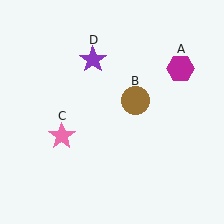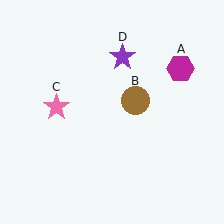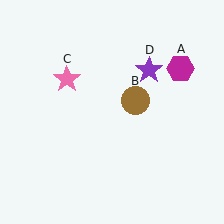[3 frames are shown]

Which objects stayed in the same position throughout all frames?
Magenta hexagon (object A) and brown circle (object B) remained stationary.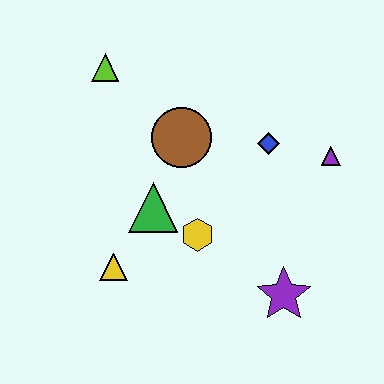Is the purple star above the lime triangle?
No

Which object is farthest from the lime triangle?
The purple star is farthest from the lime triangle.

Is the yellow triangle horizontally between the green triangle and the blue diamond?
No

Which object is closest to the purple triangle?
The blue diamond is closest to the purple triangle.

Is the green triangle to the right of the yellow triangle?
Yes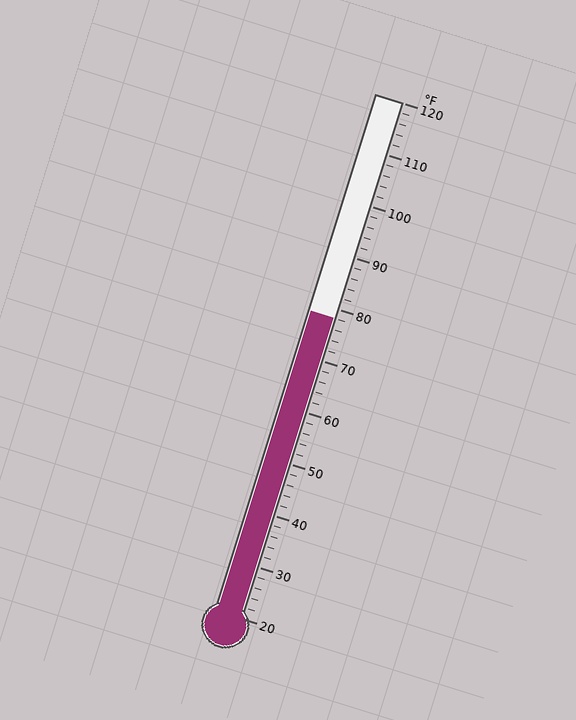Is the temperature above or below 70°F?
The temperature is above 70°F.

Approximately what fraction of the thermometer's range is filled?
The thermometer is filled to approximately 60% of its range.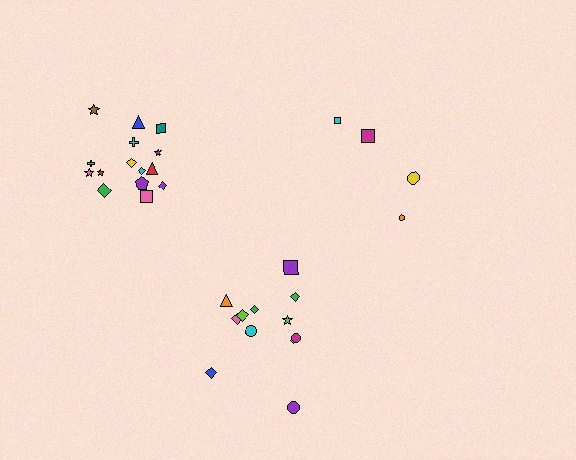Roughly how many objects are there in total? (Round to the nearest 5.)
Roughly 30 objects in total.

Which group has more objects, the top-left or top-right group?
The top-left group.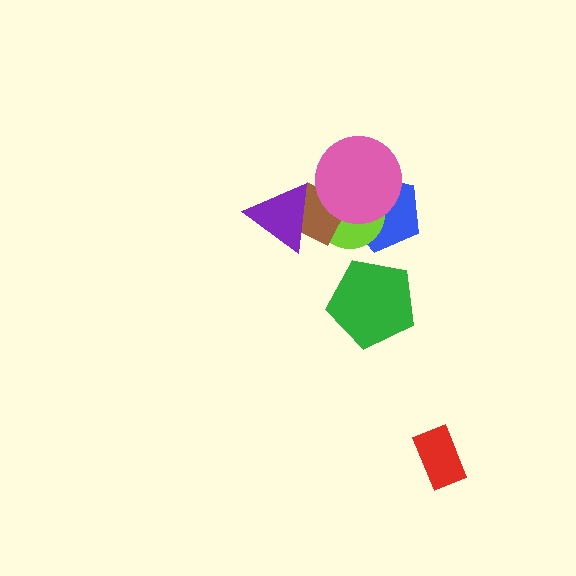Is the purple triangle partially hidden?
No, no other shape covers it.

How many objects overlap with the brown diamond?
4 objects overlap with the brown diamond.